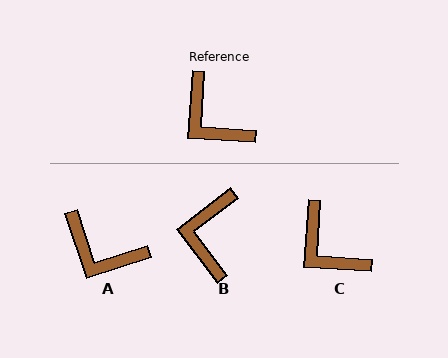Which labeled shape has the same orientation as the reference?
C.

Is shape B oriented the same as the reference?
No, it is off by about 49 degrees.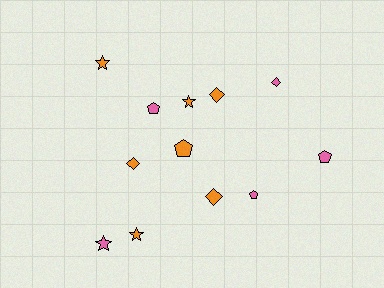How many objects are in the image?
There are 12 objects.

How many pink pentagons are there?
There are 3 pink pentagons.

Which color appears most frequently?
Orange, with 7 objects.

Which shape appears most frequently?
Star, with 4 objects.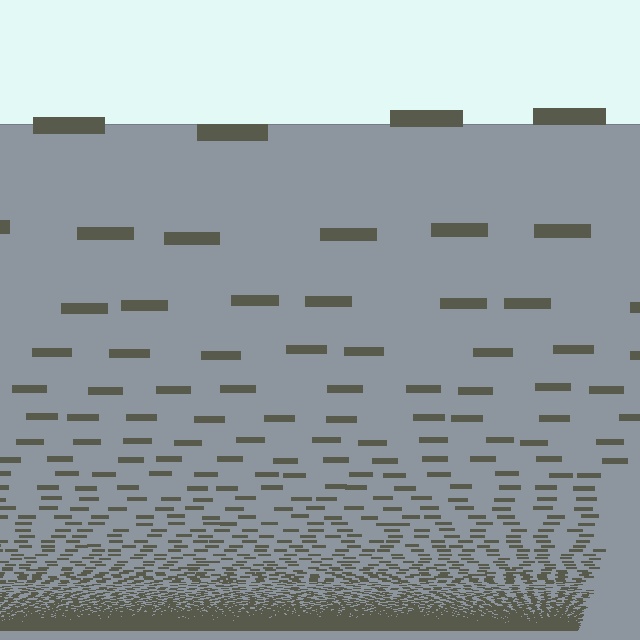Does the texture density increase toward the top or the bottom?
Density increases toward the bottom.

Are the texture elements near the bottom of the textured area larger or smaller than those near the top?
Smaller. The gradient is inverted — elements near the bottom are smaller and denser.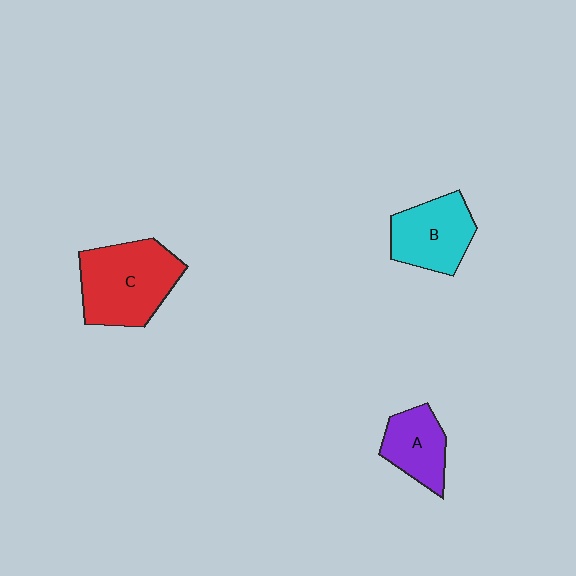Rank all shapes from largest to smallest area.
From largest to smallest: C (red), B (cyan), A (purple).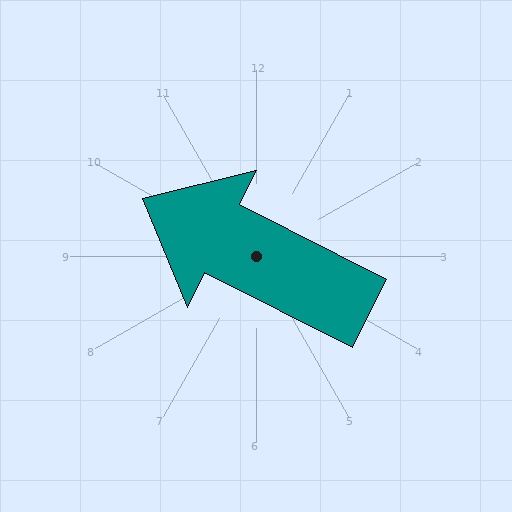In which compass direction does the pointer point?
Northwest.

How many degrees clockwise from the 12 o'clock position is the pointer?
Approximately 297 degrees.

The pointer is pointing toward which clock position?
Roughly 10 o'clock.